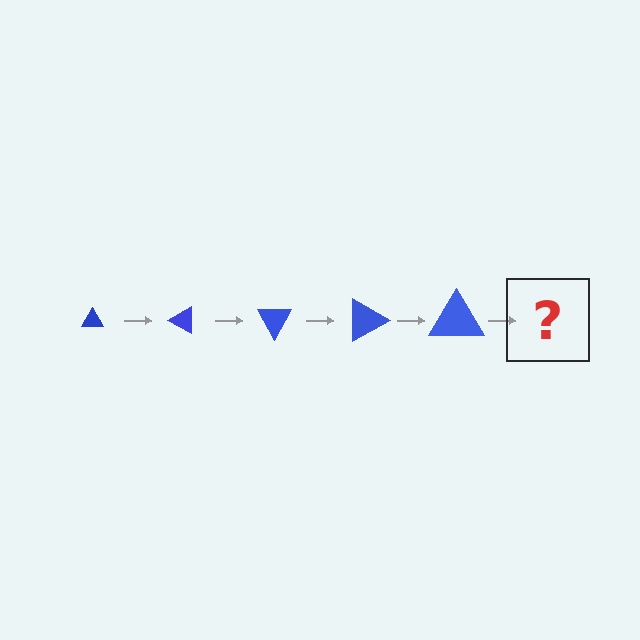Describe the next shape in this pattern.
It should be a triangle, larger than the previous one and rotated 150 degrees from the start.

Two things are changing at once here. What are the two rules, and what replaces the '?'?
The two rules are that the triangle grows larger each step and it rotates 30 degrees each step. The '?' should be a triangle, larger than the previous one and rotated 150 degrees from the start.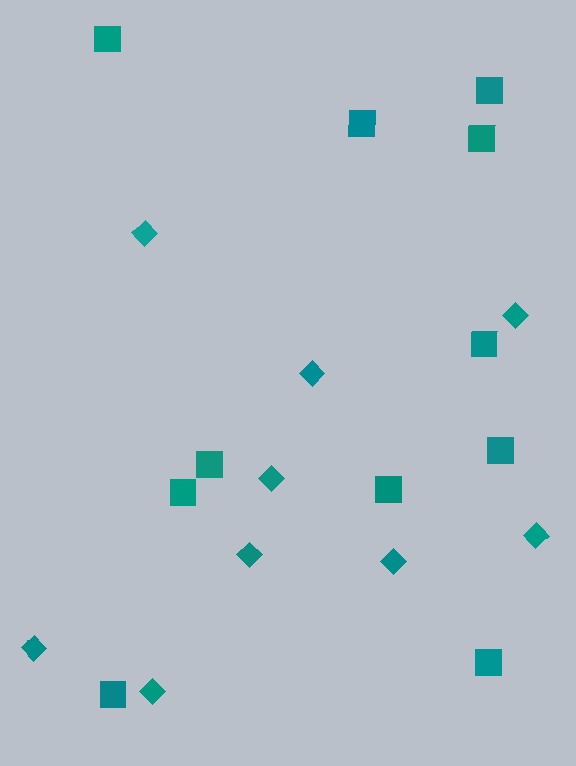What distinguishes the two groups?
There are 2 groups: one group of squares (11) and one group of diamonds (9).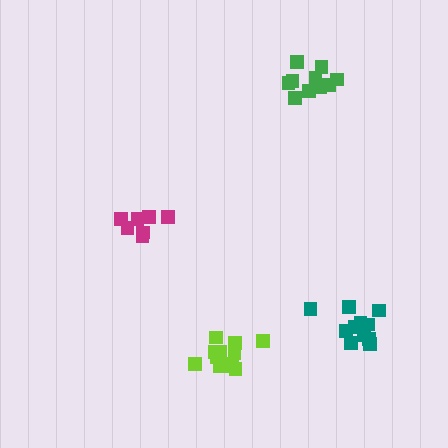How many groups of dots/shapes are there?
There are 4 groups.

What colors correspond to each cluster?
The clusters are colored: green, magenta, lime, teal.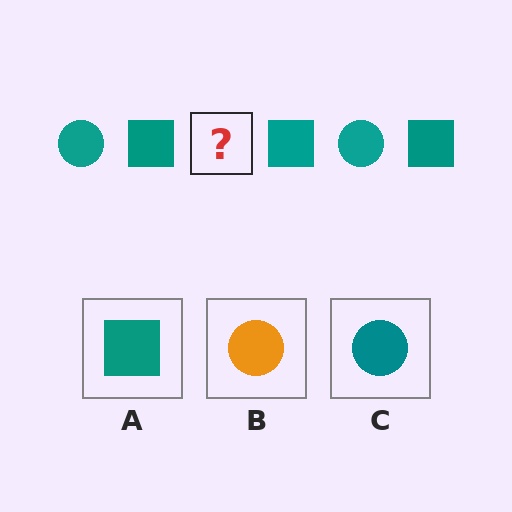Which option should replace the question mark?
Option C.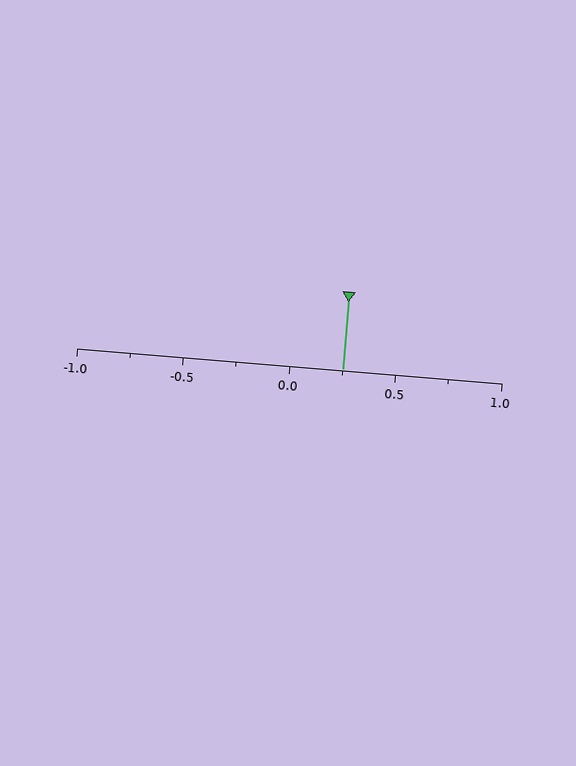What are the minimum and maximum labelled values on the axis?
The axis runs from -1.0 to 1.0.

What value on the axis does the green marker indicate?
The marker indicates approximately 0.25.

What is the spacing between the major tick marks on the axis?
The major ticks are spaced 0.5 apart.